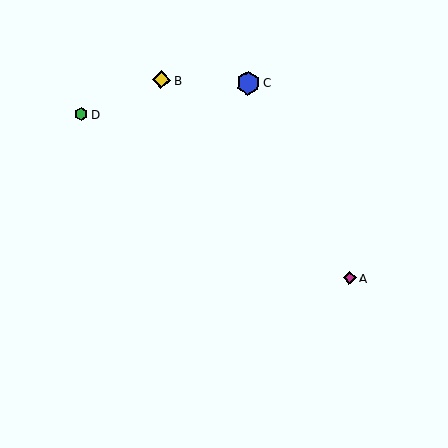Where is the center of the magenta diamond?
The center of the magenta diamond is at (349, 278).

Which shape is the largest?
The blue hexagon (labeled C) is the largest.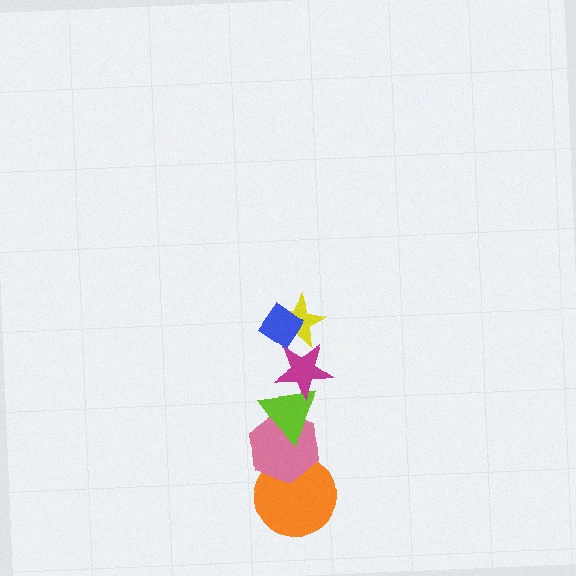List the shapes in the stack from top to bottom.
From top to bottom: the blue diamond, the yellow star, the magenta star, the lime triangle, the pink hexagon, the orange circle.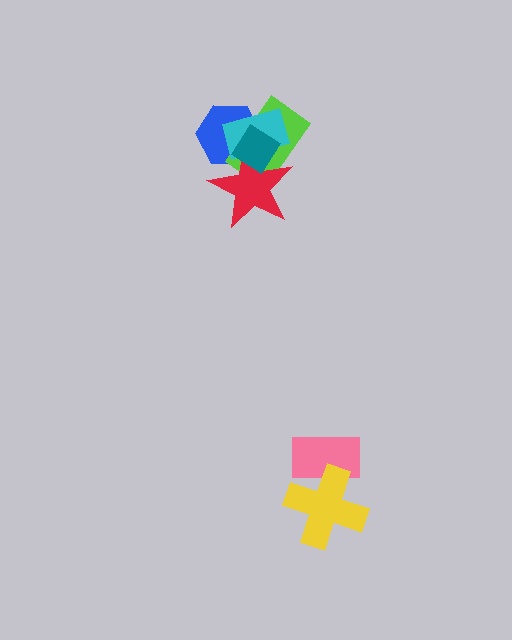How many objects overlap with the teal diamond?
4 objects overlap with the teal diamond.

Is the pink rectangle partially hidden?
Yes, it is partially covered by another shape.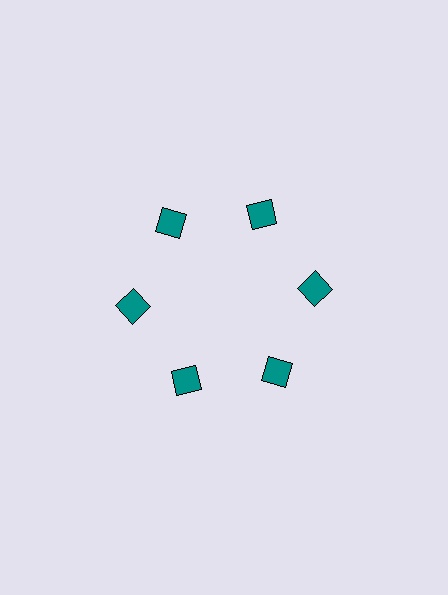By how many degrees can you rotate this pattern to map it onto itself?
The pattern maps onto itself every 60 degrees of rotation.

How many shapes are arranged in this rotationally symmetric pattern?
There are 6 shapes, arranged in 6 groups of 1.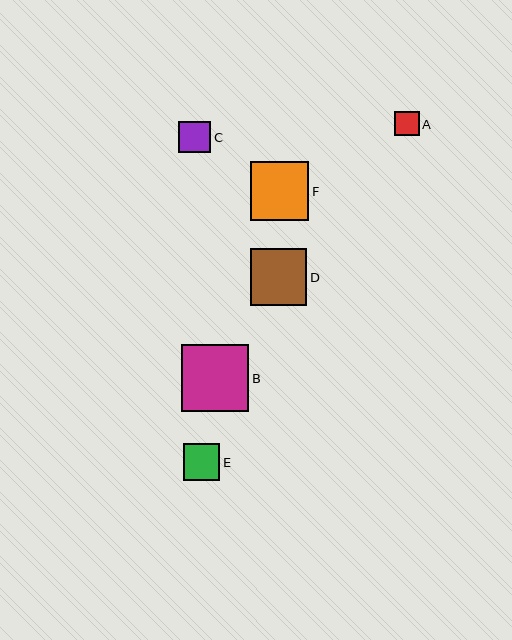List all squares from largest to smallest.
From largest to smallest: B, F, D, E, C, A.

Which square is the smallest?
Square A is the smallest with a size of approximately 25 pixels.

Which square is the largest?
Square B is the largest with a size of approximately 67 pixels.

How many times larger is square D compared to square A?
Square D is approximately 2.3 times the size of square A.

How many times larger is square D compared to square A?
Square D is approximately 2.3 times the size of square A.